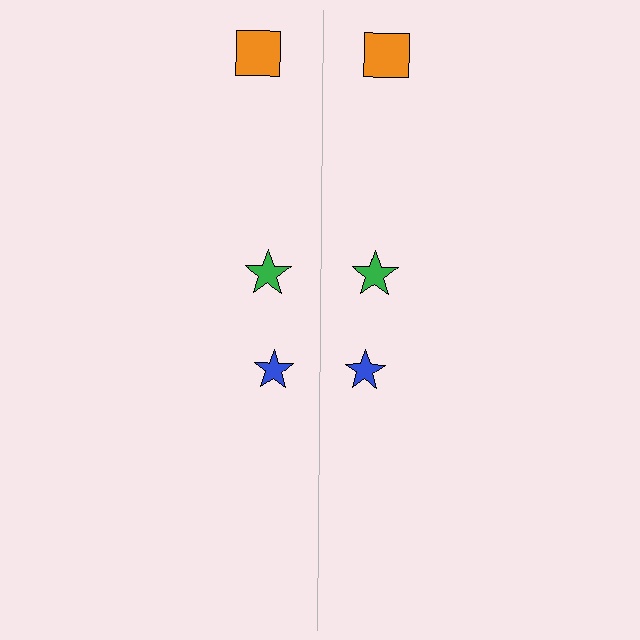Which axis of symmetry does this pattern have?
The pattern has a vertical axis of symmetry running through the center of the image.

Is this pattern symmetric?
Yes, this pattern has bilateral (reflection) symmetry.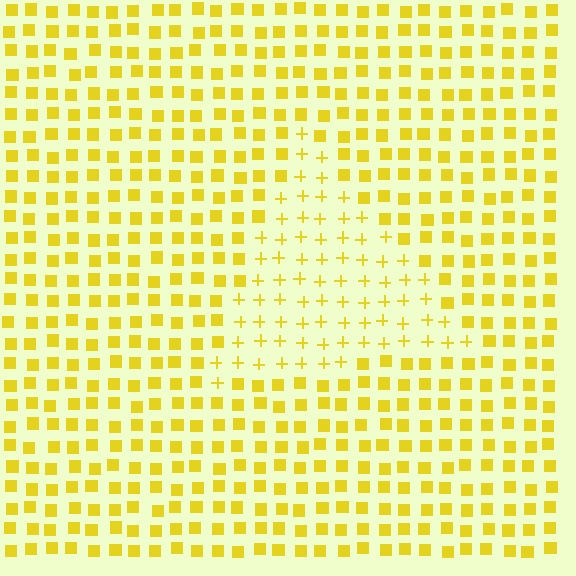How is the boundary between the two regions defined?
The boundary is defined by a change in element shape: plus signs inside vs. squares outside. All elements share the same color and spacing.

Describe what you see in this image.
The image is filled with small yellow elements arranged in a uniform grid. A triangle-shaped region contains plus signs, while the surrounding area contains squares. The boundary is defined purely by the change in element shape.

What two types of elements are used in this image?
The image uses plus signs inside the triangle region and squares outside it.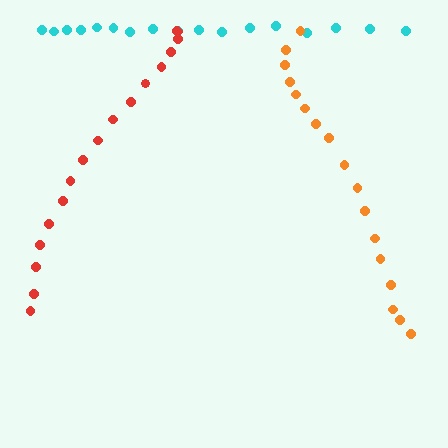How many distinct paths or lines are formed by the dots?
There are 3 distinct paths.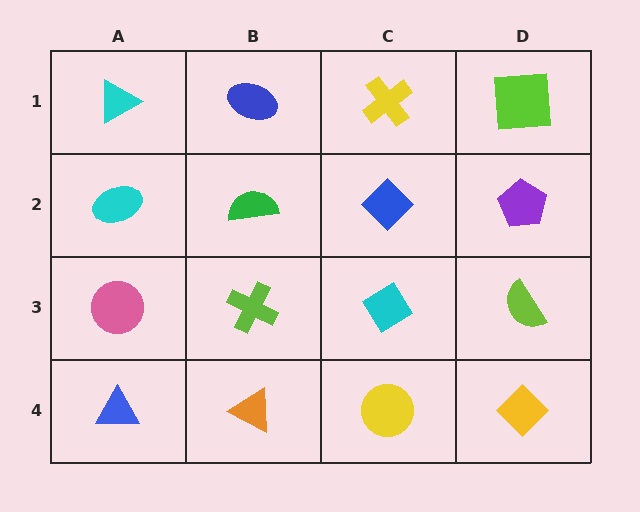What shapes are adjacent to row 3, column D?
A purple pentagon (row 2, column D), a yellow diamond (row 4, column D), a cyan diamond (row 3, column C).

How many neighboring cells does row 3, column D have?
3.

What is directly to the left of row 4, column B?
A blue triangle.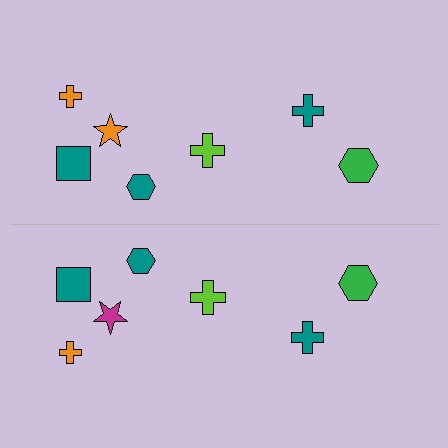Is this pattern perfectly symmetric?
No, the pattern is not perfectly symmetric. The magenta star on the bottom side breaks the symmetry — its mirror counterpart is orange.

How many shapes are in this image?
There are 14 shapes in this image.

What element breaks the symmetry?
The magenta star on the bottom side breaks the symmetry — its mirror counterpart is orange.